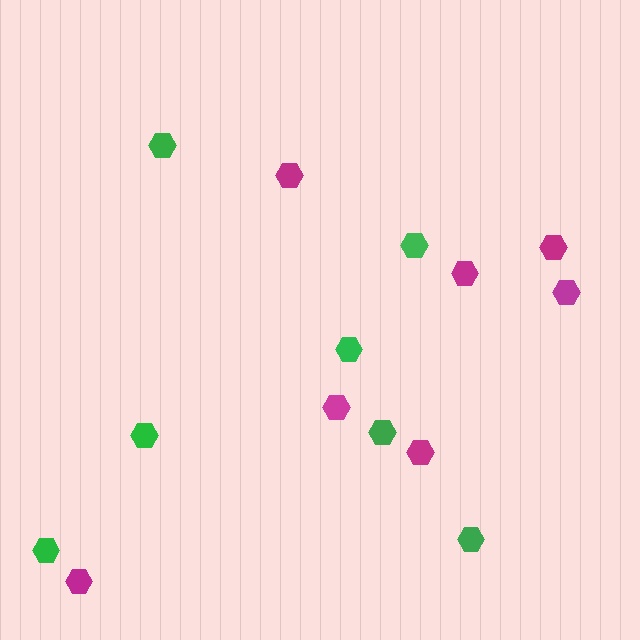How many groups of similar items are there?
There are 2 groups: one group of magenta hexagons (7) and one group of green hexagons (7).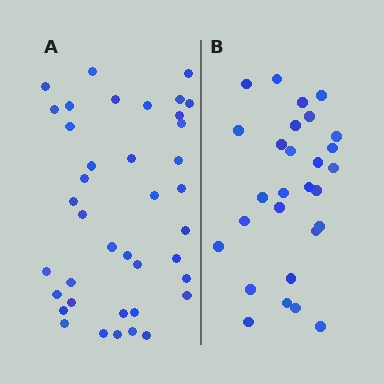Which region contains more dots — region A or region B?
Region A (the left region) has more dots.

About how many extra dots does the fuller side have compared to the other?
Region A has roughly 12 or so more dots than region B.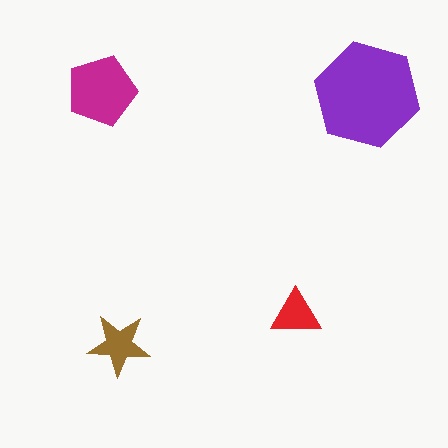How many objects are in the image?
There are 4 objects in the image.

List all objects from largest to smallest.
The purple hexagon, the magenta pentagon, the brown star, the red triangle.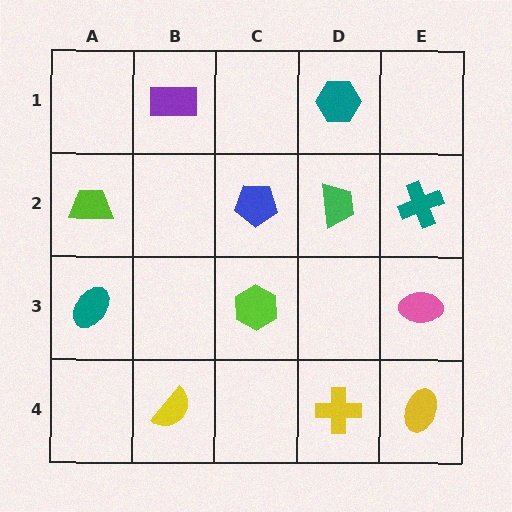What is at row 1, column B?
A purple rectangle.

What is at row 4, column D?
A yellow cross.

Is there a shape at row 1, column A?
No, that cell is empty.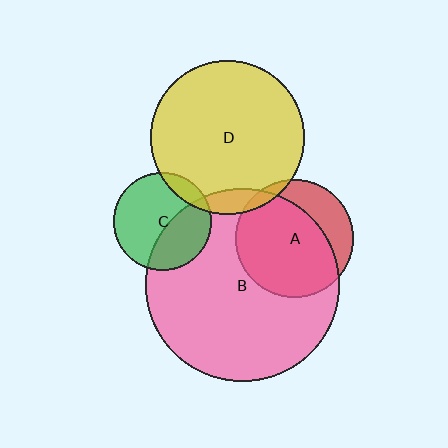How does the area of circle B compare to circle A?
Approximately 2.7 times.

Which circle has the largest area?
Circle B (pink).